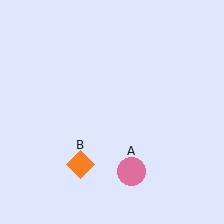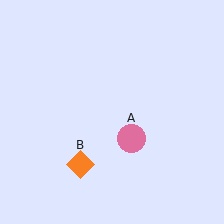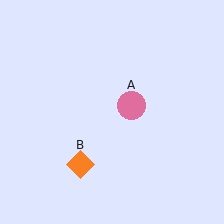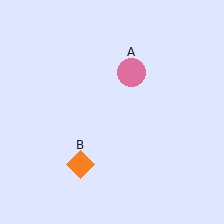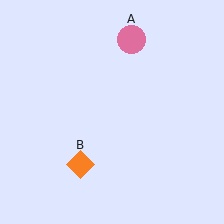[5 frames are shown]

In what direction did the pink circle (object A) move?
The pink circle (object A) moved up.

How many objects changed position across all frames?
1 object changed position: pink circle (object A).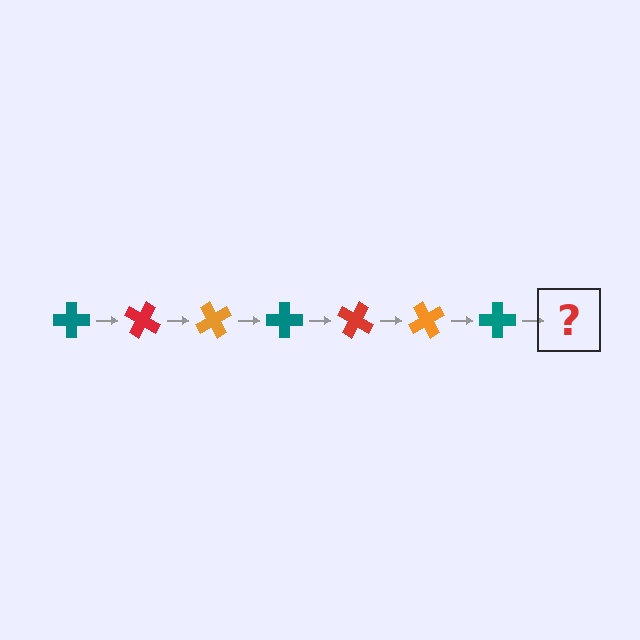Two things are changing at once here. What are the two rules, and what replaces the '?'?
The two rules are that it rotates 30 degrees each step and the color cycles through teal, red, and orange. The '?' should be a red cross, rotated 210 degrees from the start.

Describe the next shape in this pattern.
It should be a red cross, rotated 210 degrees from the start.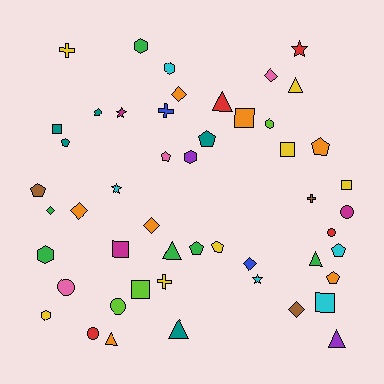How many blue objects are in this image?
There are 2 blue objects.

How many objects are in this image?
There are 50 objects.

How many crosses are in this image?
There are 4 crosses.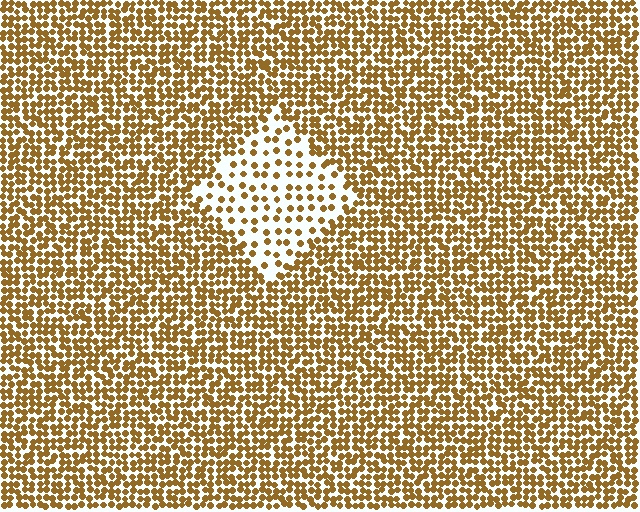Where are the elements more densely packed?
The elements are more densely packed outside the diamond boundary.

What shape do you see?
I see a diamond.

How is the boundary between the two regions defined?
The boundary is defined by a change in element density (approximately 2.5x ratio). All elements are the same color, size, and shape.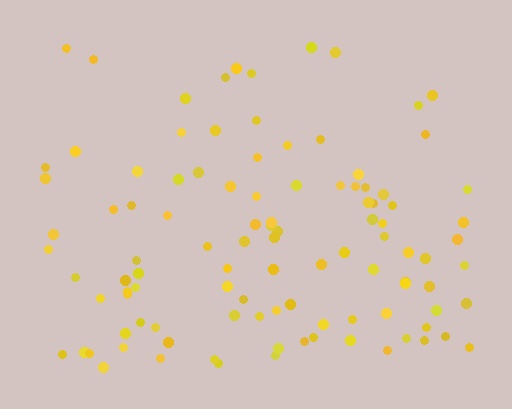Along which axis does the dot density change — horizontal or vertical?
Vertical.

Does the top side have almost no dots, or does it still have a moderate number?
Still a moderate number, just noticeably fewer than the bottom.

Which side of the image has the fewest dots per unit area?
The top.